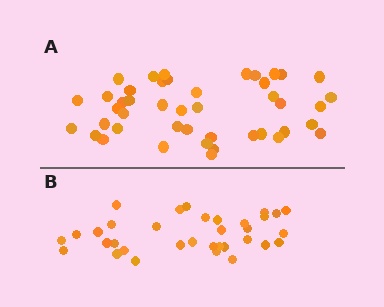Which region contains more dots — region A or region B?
Region A (the top region) has more dots.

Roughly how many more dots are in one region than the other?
Region A has roughly 10 or so more dots than region B.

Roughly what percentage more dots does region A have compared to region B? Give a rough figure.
About 30% more.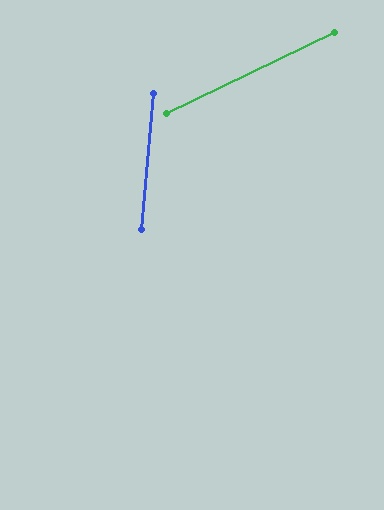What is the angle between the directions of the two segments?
Approximately 59 degrees.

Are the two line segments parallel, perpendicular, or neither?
Neither parallel nor perpendicular — they differ by about 59°.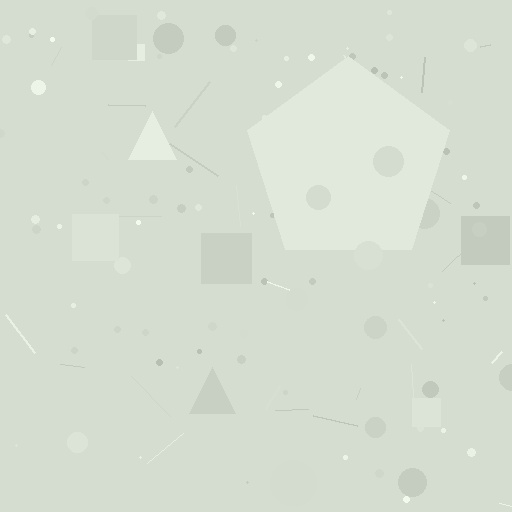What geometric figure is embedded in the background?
A pentagon is embedded in the background.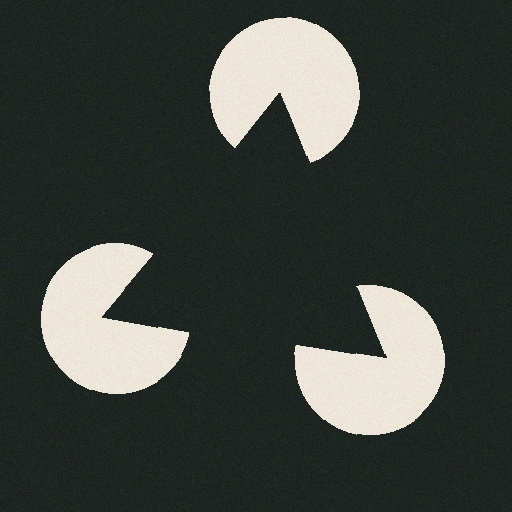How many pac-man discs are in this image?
There are 3 — one at each vertex of the illusory triangle.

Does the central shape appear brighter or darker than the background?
It typically appears slightly darker than the background, even though no actual brightness change is drawn.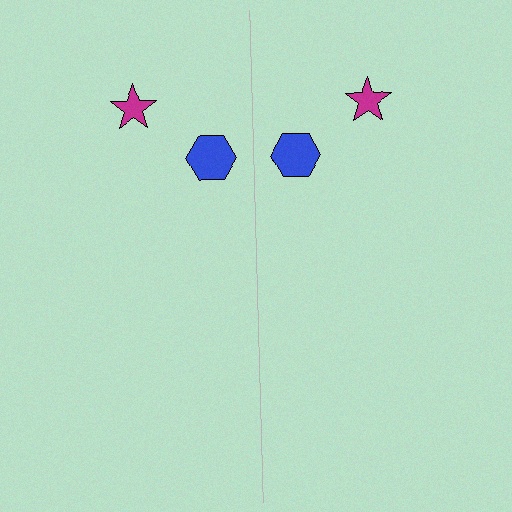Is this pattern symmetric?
Yes, this pattern has bilateral (reflection) symmetry.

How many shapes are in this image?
There are 4 shapes in this image.